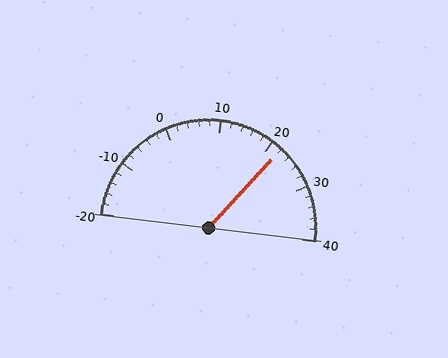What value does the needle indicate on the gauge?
The needle indicates approximately 22.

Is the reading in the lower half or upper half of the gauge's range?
The reading is in the upper half of the range (-20 to 40).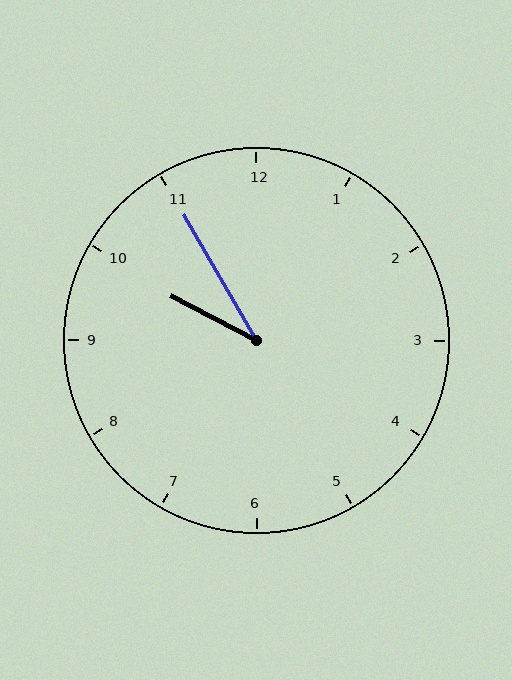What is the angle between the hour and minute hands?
Approximately 32 degrees.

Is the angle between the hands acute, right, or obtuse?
It is acute.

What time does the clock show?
9:55.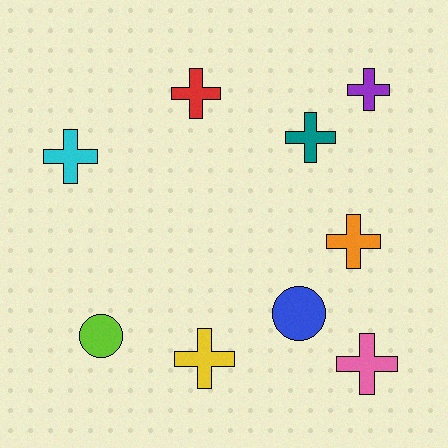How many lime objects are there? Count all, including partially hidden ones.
There is 1 lime object.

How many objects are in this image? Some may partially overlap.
There are 9 objects.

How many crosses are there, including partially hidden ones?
There are 7 crosses.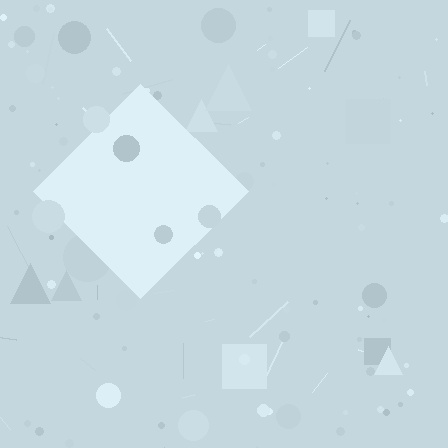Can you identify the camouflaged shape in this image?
The camouflaged shape is a diamond.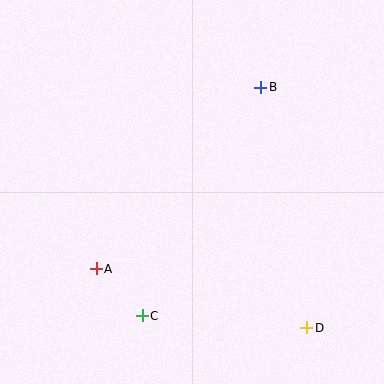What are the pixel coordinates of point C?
Point C is at (142, 316).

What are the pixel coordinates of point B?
Point B is at (261, 87).